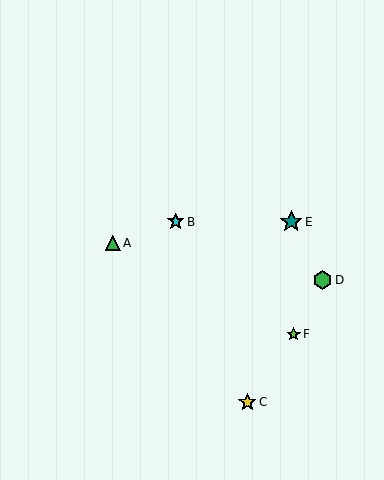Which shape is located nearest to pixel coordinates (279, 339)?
The lime star (labeled F) at (294, 334) is nearest to that location.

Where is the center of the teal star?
The center of the teal star is at (291, 222).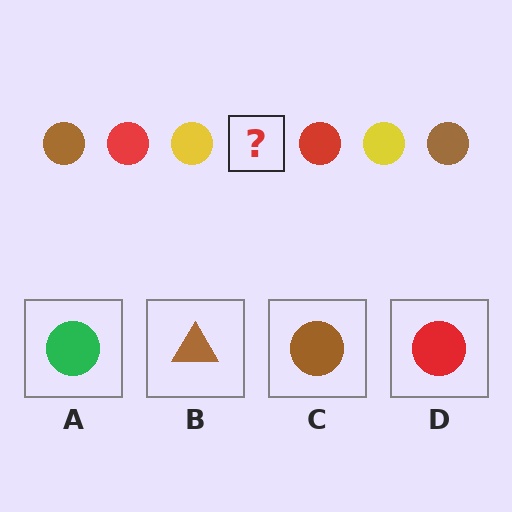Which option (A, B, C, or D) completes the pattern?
C.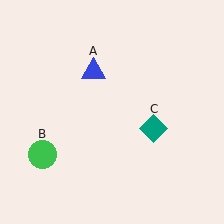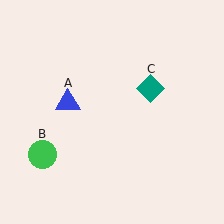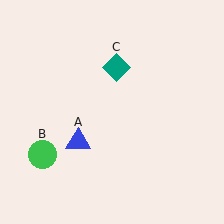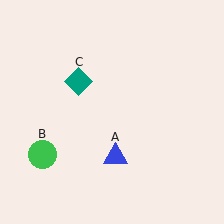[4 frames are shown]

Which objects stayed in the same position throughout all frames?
Green circle (object B) remained stationary.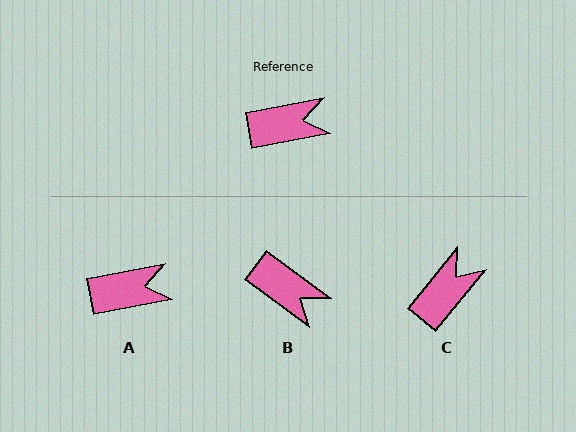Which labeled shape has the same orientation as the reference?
A.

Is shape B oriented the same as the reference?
No, it is off by about 47 degrees.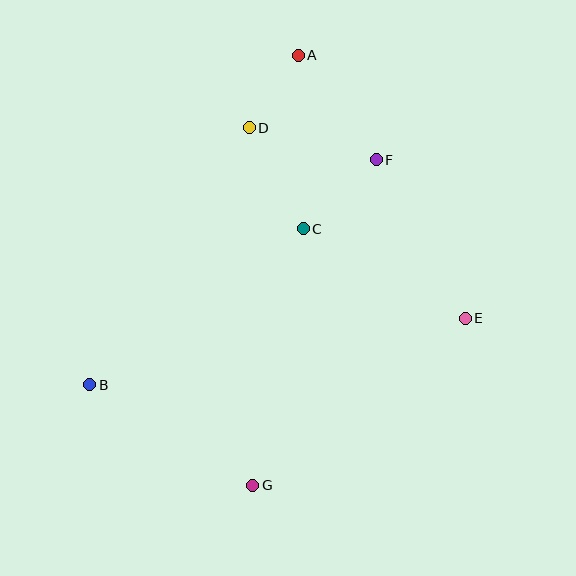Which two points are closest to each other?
Points A and D are closest to each other.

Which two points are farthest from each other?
Points A and G are farthest from each other.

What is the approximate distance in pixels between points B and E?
The distance between B and E is approximately 381 pixels.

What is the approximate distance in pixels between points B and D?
The distance between B and D is approximately 302 pixels.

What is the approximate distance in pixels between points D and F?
The distance between D and F is approximately 131 pixels.